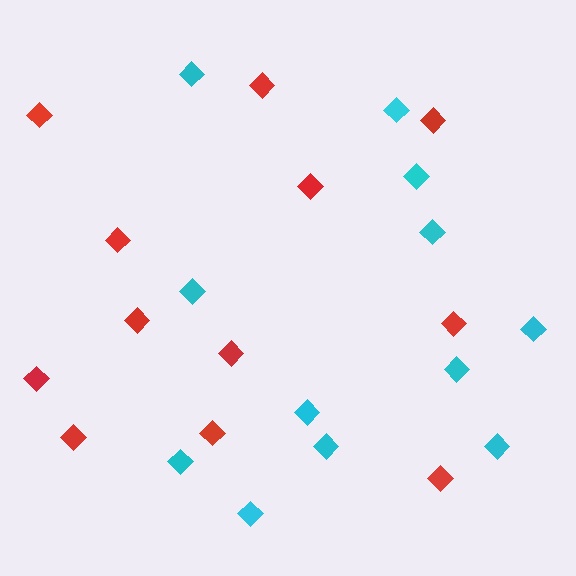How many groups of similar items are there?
There are 2 groups: one group of cyan diamonds (12) and one group of red diamonds (12).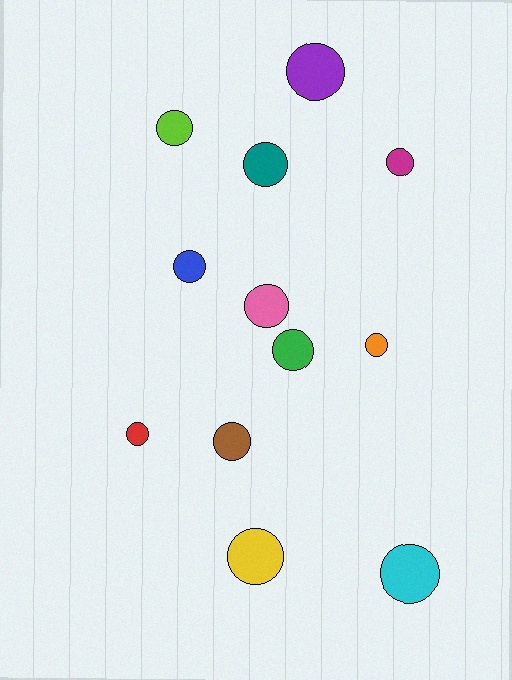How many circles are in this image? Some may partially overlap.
There are 12 circles.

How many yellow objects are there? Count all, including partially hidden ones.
There is 1 yellow object.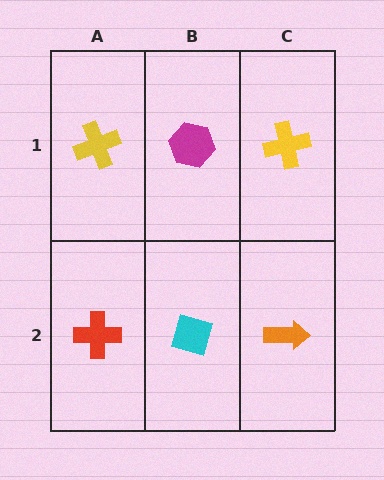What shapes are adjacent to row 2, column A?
A yellow cross (row 1, column A), a cyan diamond (row 2, column B).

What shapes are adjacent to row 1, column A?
A red cross (row 2, column A), a magenta hexagon (row 1, column B).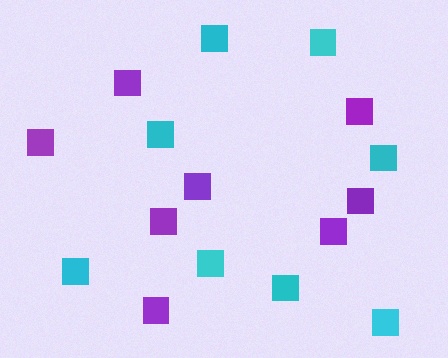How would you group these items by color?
There are 2 groups: one group of cyan squares (8) and one group of purple squares (8).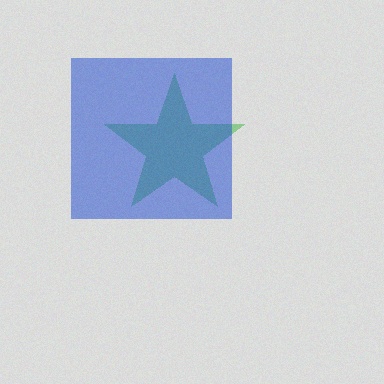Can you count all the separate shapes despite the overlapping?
Yes, there are 2 separate shapes.